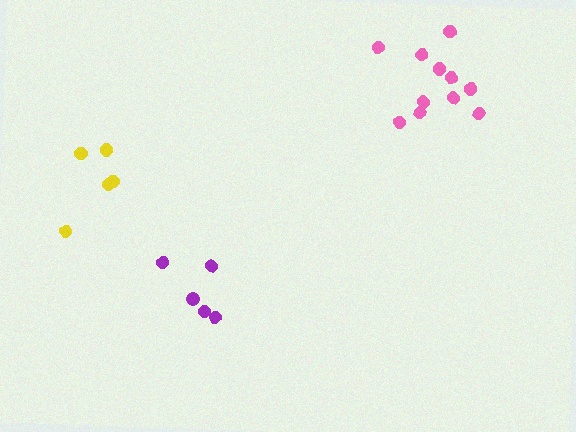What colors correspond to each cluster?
The clusters are colored: pink, yellow, purple.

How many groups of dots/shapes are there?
There are 3 groups.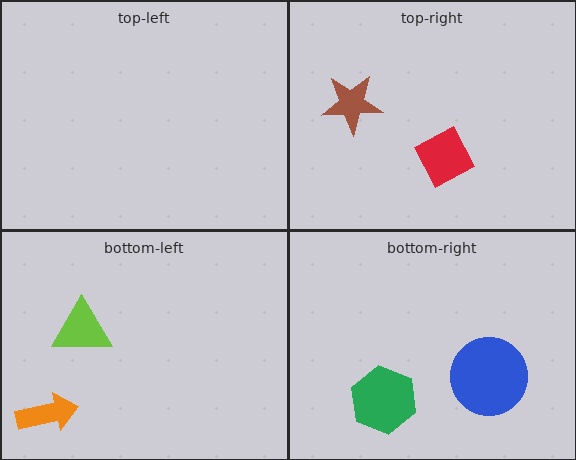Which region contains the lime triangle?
The bottom-left region.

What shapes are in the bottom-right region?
The green hexagon, the blue circle.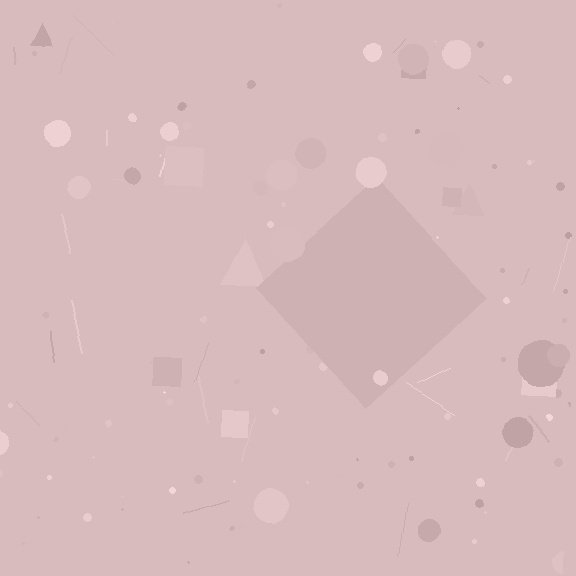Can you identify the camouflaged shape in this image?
The camouflaged shape is a diamond.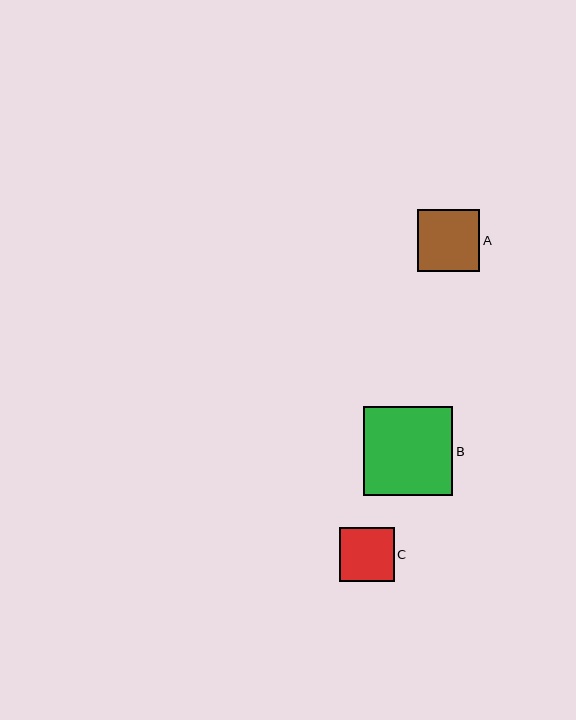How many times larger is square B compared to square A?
Square B is approximately 1.4 times the size of square A.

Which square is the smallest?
Square C is the smallest with a size of approximately 55 pixels.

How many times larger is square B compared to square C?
Square B is approximately 1.6 times the size of square C.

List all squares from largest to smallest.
From largest to smallest: B, A, C.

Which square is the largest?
Square B is the largest with a size of approximately 89 pixels.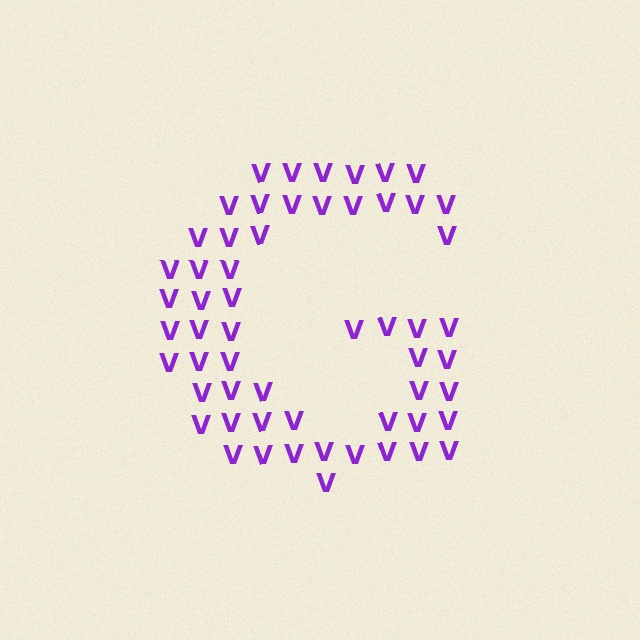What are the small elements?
The small elements are letter V's.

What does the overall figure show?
The overall figure shows the letter G.